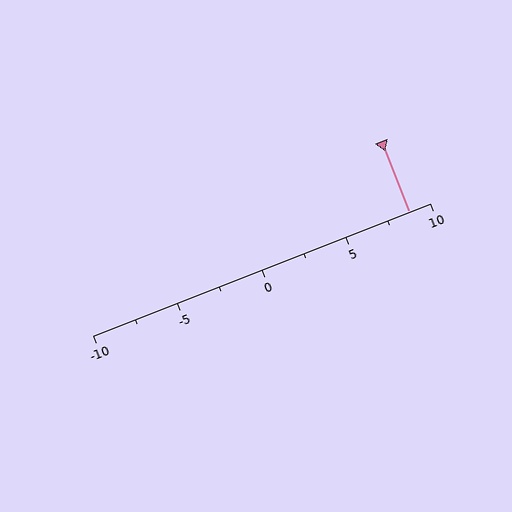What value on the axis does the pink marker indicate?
The marker indicates approximately 8.8.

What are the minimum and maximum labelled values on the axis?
The axis runs from -10 to 10.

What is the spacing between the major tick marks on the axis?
The major ticks are spaced 5 apart.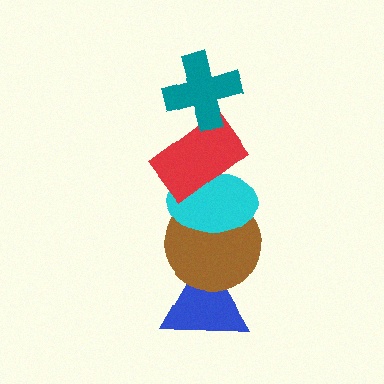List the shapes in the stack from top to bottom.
From top to bottom: the teal cross, the red rectangle, the cyan ellipse, the brown circle, the blue triangle.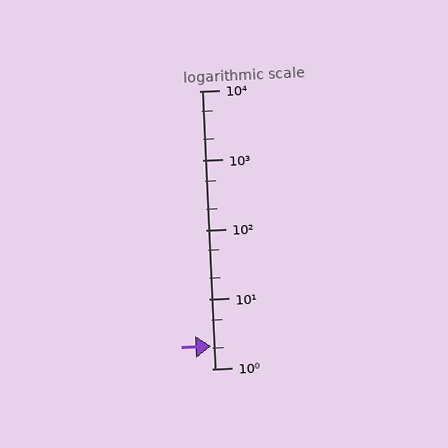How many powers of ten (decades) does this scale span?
The scale spans 4 decades, from 1 to 10000.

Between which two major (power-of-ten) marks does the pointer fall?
The pointer is between 1 and 10.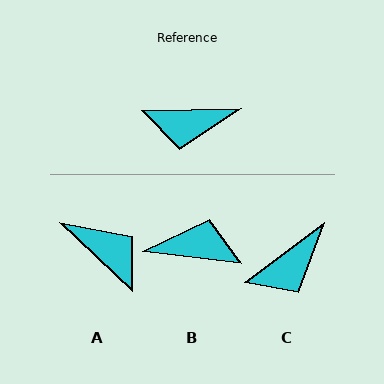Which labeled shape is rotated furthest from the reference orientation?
B, about 172 degrees away.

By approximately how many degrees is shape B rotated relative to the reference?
Approximately 172 degrees counter-clockwise.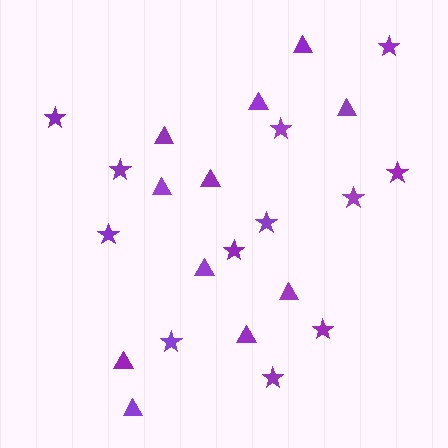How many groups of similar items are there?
There are 2 groups: one group of triangles (11) and one group of stars (12).